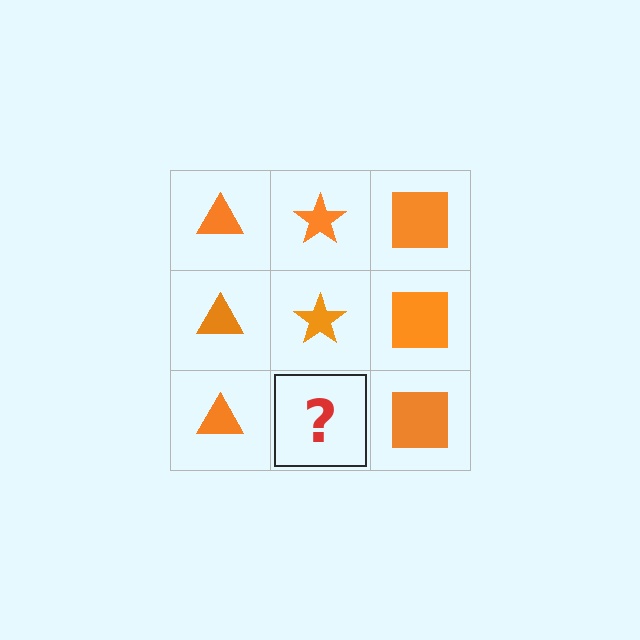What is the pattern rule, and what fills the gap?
The rule is that each column has a consistent shape. The gap should be filled with an orange star.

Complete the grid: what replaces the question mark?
The question mark should be replaced with an orange star.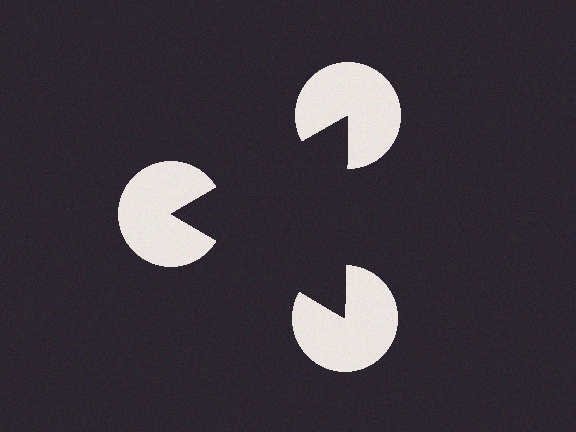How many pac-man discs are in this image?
There are 3 — one at each vertex of the illusory triangle.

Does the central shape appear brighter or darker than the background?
It typically appears slightly darker than the background, even though no actual brightness change is drawn.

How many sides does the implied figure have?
3 sides.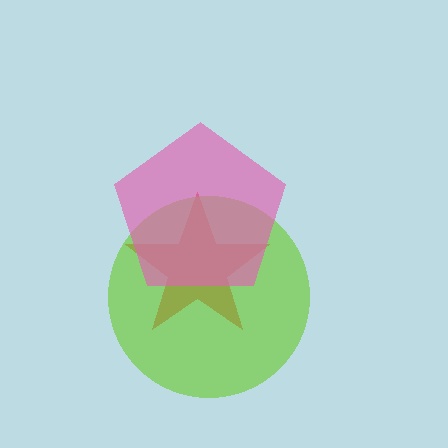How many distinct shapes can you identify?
There are 3 distinct shapes: a red star, a lime circle, a pink pentagon.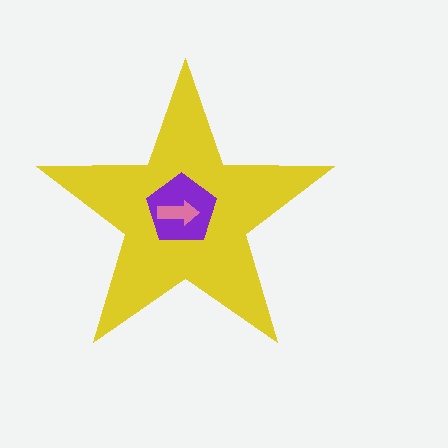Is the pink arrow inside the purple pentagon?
Yes.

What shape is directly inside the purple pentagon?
The pink arrow.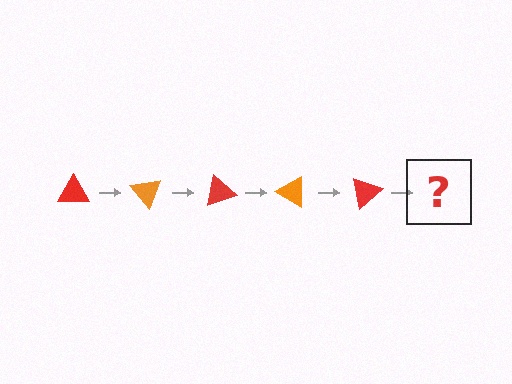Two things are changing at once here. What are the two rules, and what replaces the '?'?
The two rules are that it rotates 50 degrees each step and the color cycles through red and orange. The '?' should be an orange triangle, rotated 250 degrees from the start.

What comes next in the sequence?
The next element should be an orange triangle, rotated 250 degrees from the start.